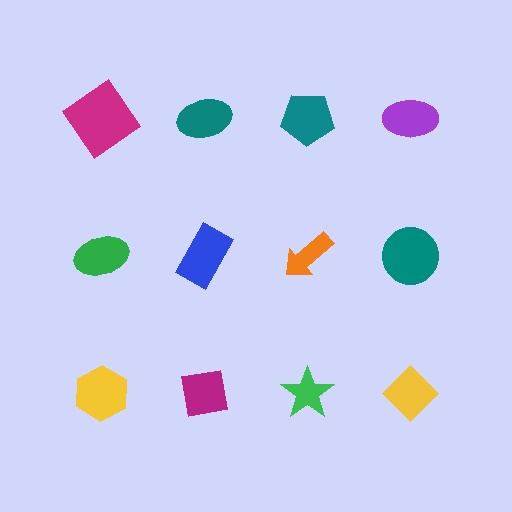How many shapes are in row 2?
4 shapes.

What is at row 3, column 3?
A green star.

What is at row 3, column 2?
A magenta square.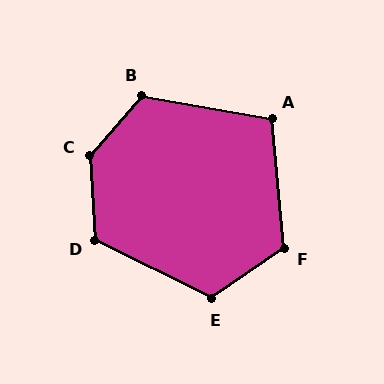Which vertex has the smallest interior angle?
A, at approximately 105 degrees.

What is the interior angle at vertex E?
Approximately 119 degrees (obtuse).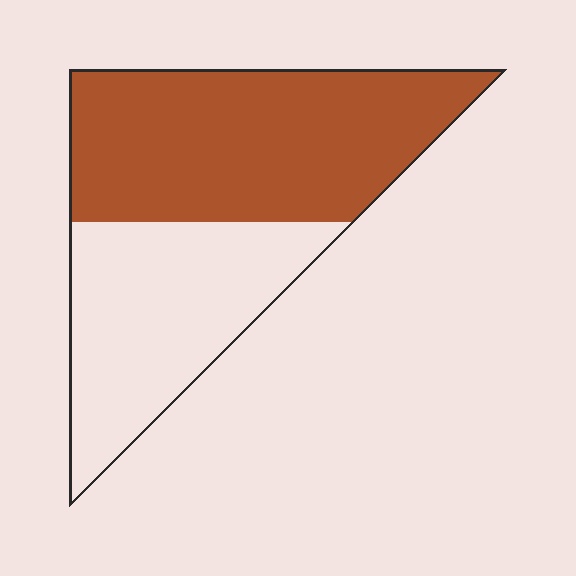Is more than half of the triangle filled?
Yes.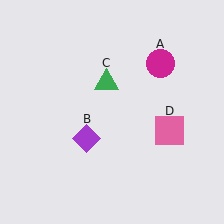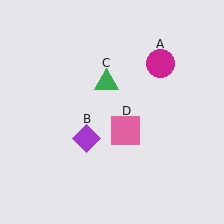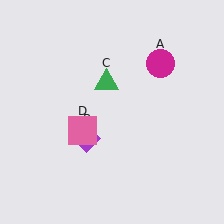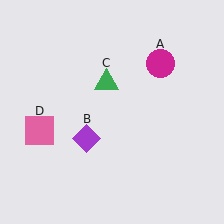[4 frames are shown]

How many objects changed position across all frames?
1 object changed position: pink square (object D).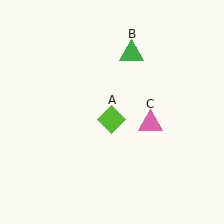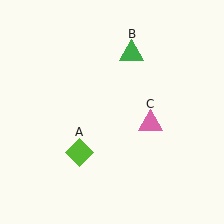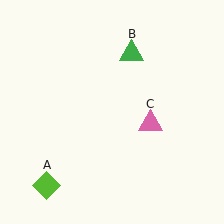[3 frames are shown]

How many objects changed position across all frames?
1 object changed position: lime diamond (object A).